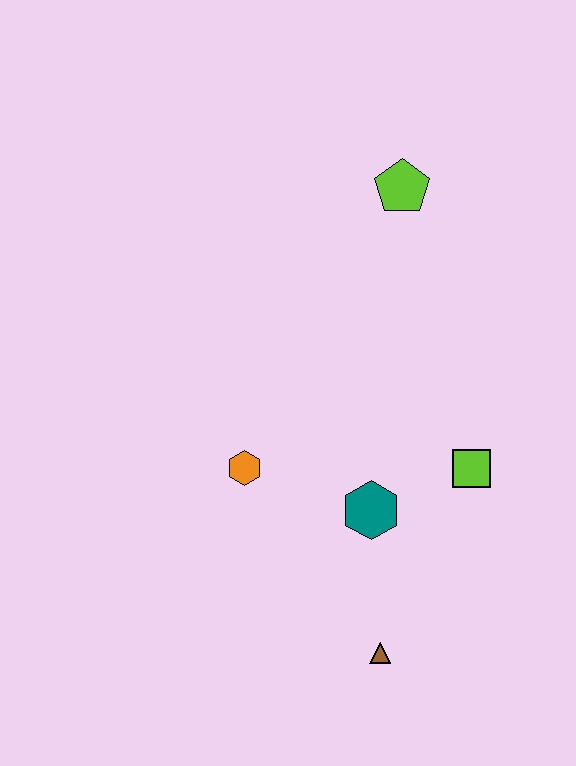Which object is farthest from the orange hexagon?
The lime pentagon is farthest from the orange hexagon.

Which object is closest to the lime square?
The teal hexagon is closest to the lime square.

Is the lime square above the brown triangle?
Yes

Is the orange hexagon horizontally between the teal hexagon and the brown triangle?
No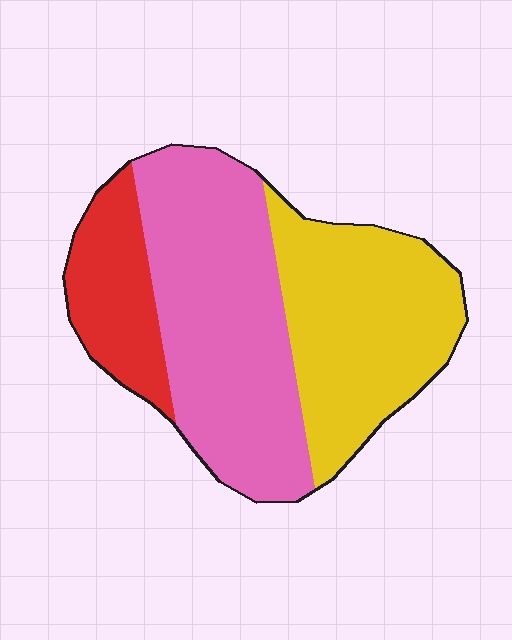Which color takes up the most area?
Pink, at roughly 45%.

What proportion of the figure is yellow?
Yellow covers roughly 35% of the figure.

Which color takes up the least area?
Red, at roughly 15%.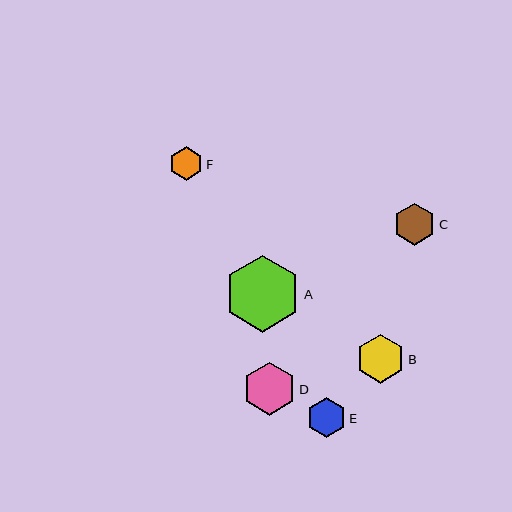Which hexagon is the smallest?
Hexagon F is the smallest with a size of approximately 34 pixels.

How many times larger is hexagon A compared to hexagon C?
Hexagon A is approximately 1.8 times the size of hexagon C.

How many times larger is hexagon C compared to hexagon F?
Hexagon C is approximately 1.3 times the size of hexagon F.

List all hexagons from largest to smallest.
From largest to smallest: A, D, B, C, E, F.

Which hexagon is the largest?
Hexagon A is the largest with a size of approximately 77 pixels.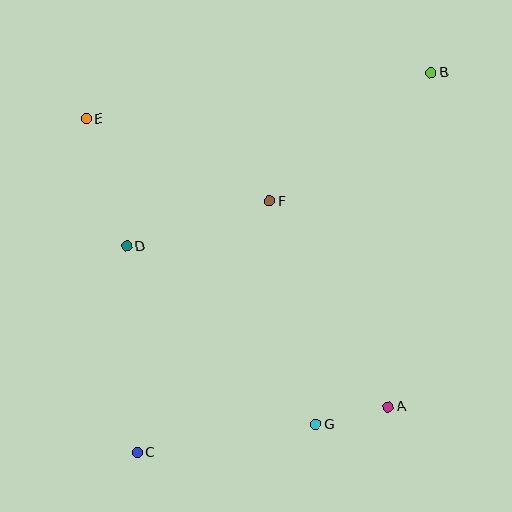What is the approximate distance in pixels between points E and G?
The distance between E and G is approximately 382 pixels.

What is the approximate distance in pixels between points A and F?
The distance between A and F is approximately 238 pixels.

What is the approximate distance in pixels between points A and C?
The distance between A and C is approximately 255 pixels.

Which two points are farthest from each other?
Points B and C are farthest from each other.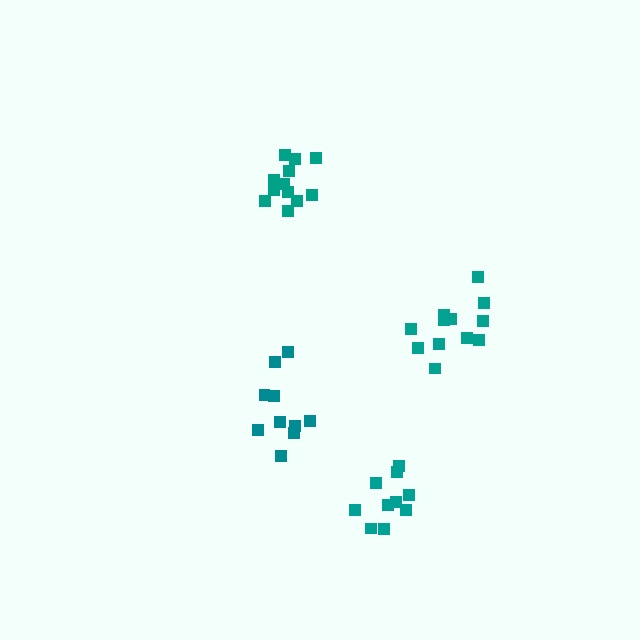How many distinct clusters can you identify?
There are 4 distinct clusters.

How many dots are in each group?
Group 1: 10 dots, Group 2: 12 dots, Group 3: 12 dots, Group 4: 10 dots (44 total).